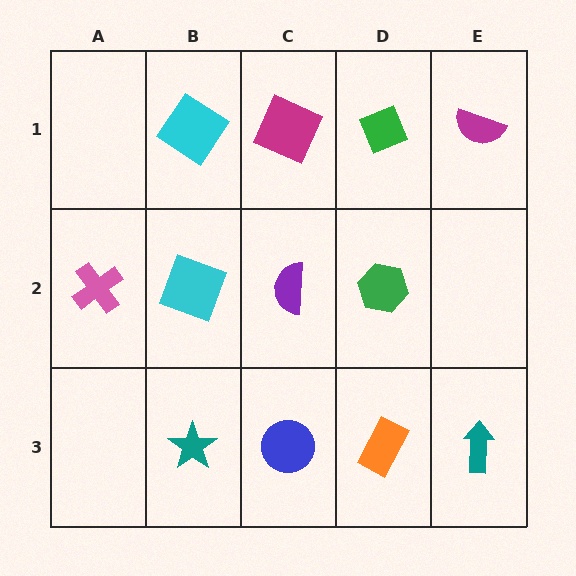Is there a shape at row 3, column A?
No, that cell is empty.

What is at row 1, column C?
A magenta square.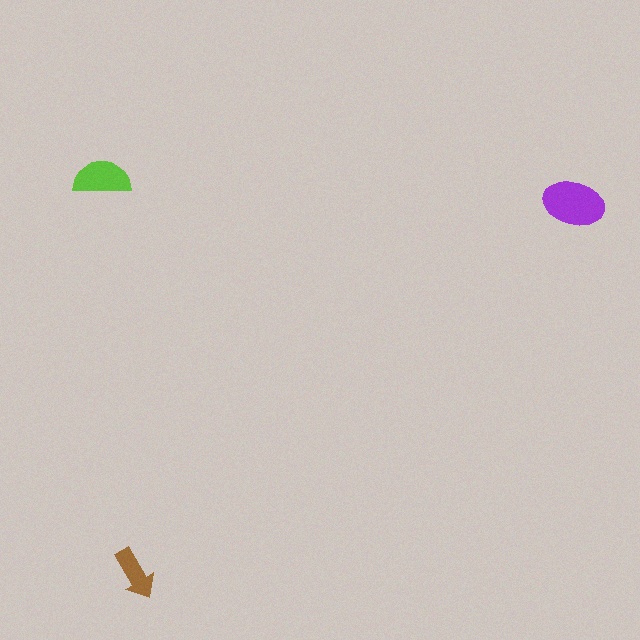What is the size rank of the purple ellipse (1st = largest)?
1st.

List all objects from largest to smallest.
The purple ellipse, the lime semicircle, the brown arrow.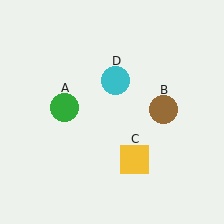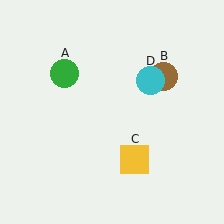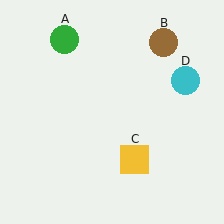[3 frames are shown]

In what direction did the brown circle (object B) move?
The brown circle (object B) moved up.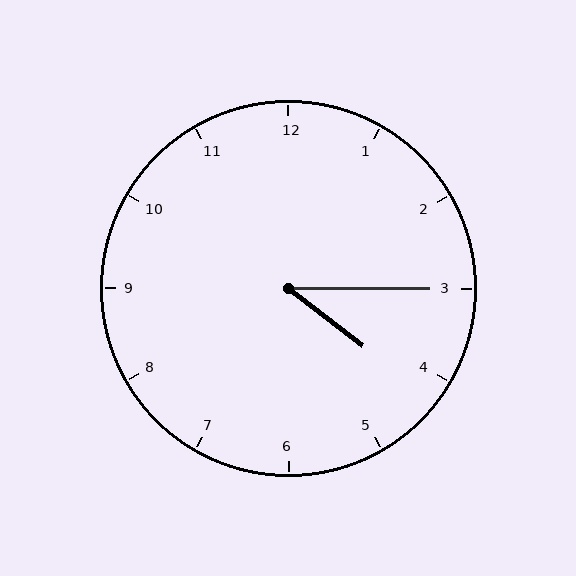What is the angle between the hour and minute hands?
Approximately 38 degrees.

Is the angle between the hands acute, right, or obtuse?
It is acute.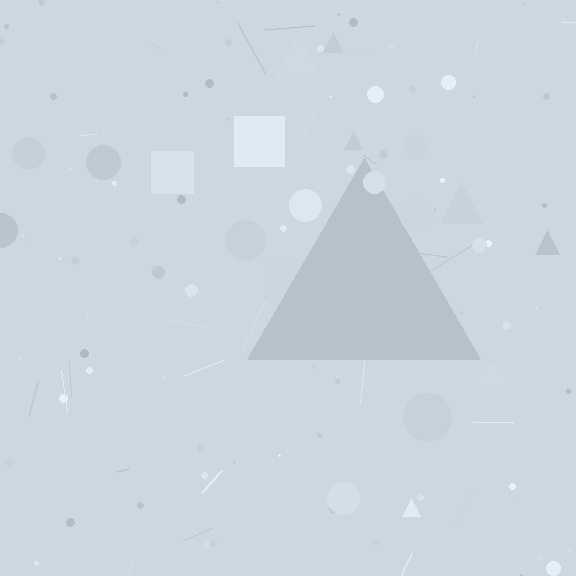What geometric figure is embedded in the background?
A triangle is embedded in the background.